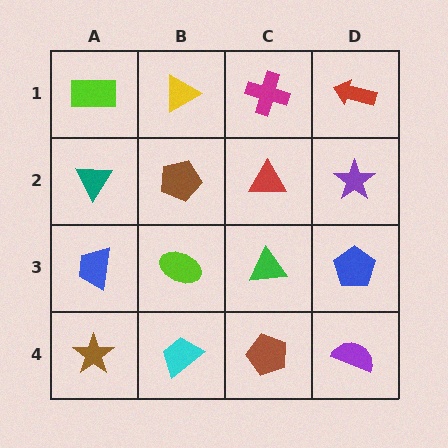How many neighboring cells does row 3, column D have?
3.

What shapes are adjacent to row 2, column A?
A lime rectangle (row 1, column A), a blue trapezoid (row 3, column A), a brown pentagon (row 2, column B).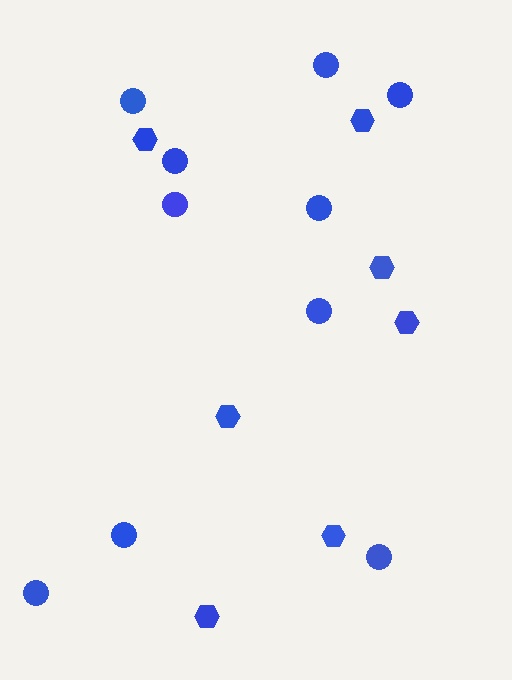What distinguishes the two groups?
There are 2 groups: one group of circles (10) and one group of hexagons (7).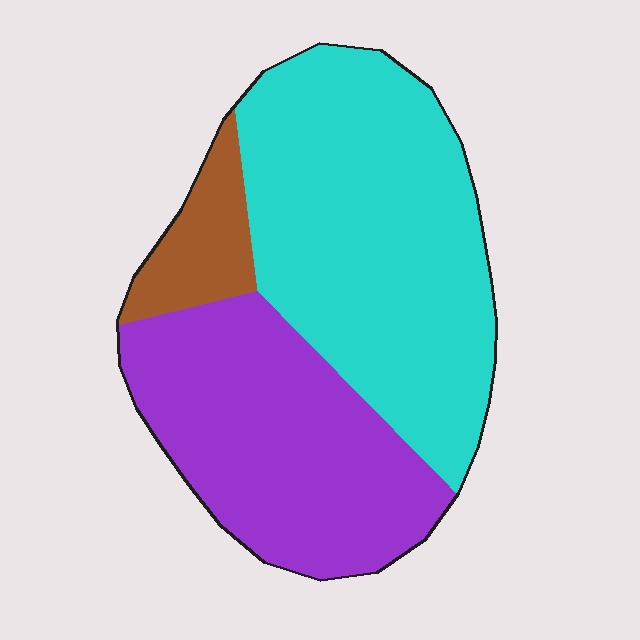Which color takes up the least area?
Brown, at roughly 10%.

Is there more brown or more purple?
Purple.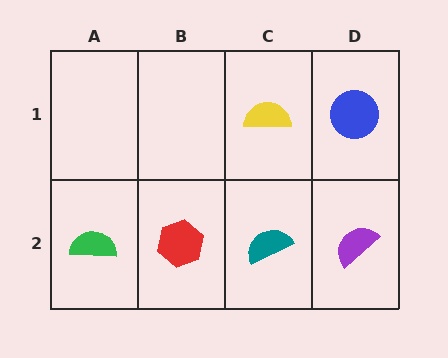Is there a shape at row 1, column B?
No, that cell is empty.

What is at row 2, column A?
A green semicircle.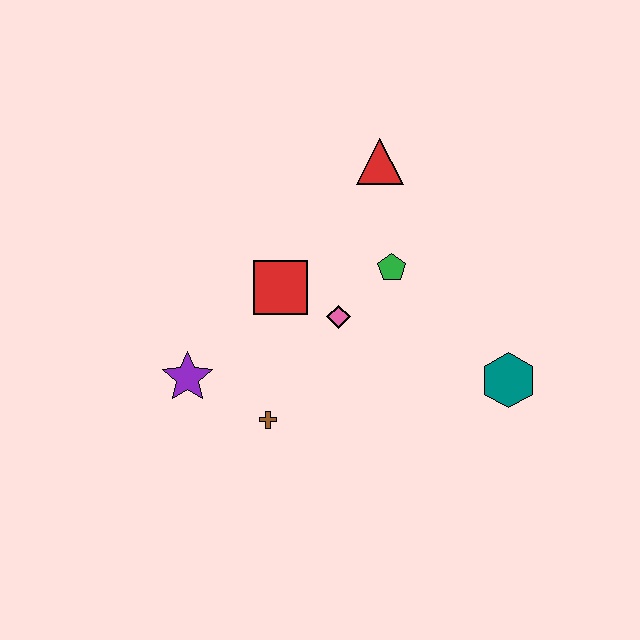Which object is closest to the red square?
The pink diamond is closest to the red square.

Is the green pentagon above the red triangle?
No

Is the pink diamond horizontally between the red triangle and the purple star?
Yes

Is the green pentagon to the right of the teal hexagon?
No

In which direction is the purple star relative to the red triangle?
The purple star is below the red triangle.